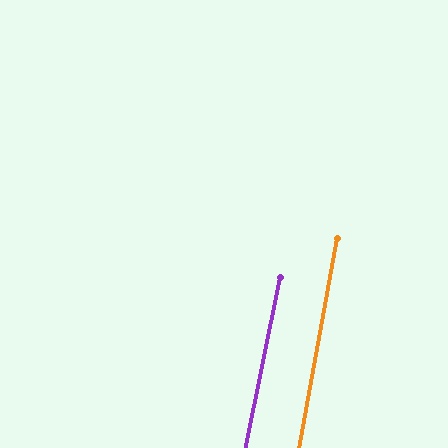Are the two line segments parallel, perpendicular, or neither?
Parallel — their directions differ by only 1.1°.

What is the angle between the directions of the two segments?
Approximately 1 degree.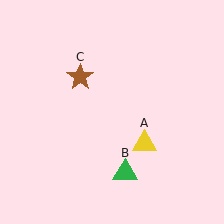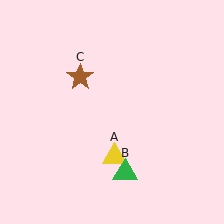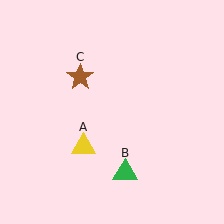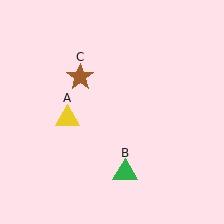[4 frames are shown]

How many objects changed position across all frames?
1 object changed position: yellow triangle (object A).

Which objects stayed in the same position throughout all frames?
Green triangle (object B) and brown star (object C) remained stationary.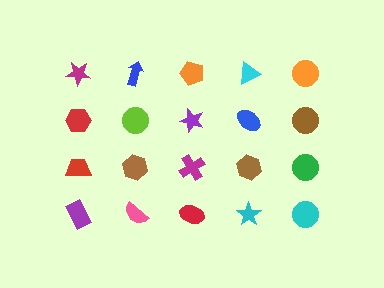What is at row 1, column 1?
A magenta star.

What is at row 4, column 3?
A red ellipse.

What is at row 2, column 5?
A brown circle.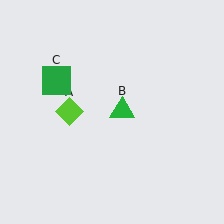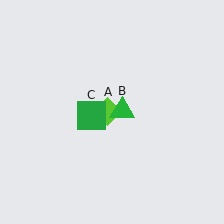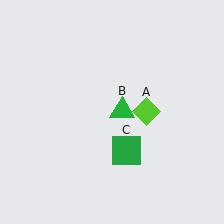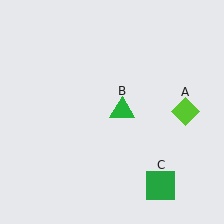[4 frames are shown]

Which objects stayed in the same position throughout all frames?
Green triangle (object B) remained stationary.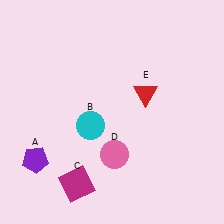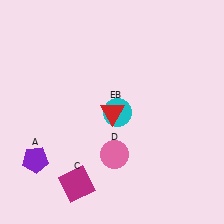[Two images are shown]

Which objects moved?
The objects that moved are: the cyan circle (B), the red triangle (E).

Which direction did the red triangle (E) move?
The red triangle (E) moved left.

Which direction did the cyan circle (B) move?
The cyan circle (B) moved right.